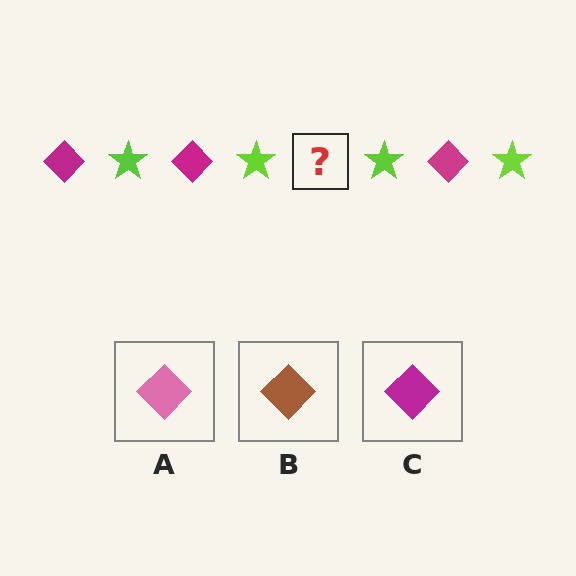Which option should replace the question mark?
Option C.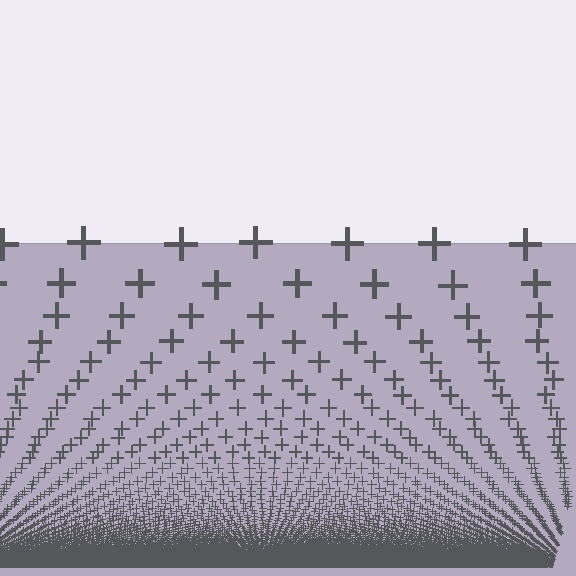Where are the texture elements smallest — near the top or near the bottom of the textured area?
Near the bottom.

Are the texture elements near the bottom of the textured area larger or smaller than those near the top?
Smaller. The gradient is inverted — elements near the bottom are smaller and denser.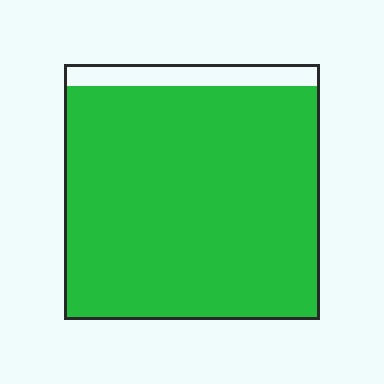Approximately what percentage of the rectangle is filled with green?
Approximately 90%.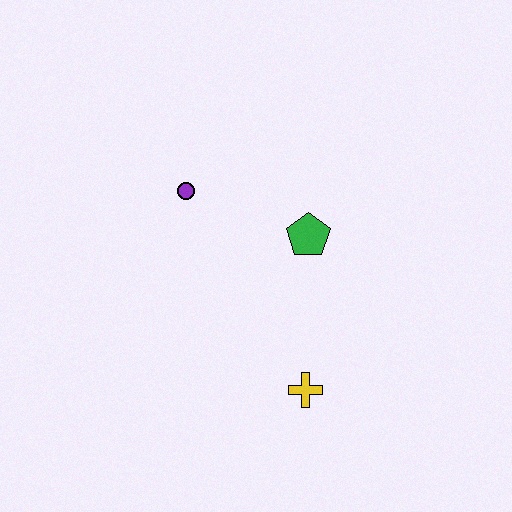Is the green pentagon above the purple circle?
No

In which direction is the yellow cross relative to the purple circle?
The yellow cross is below the purple circle.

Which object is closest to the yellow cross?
The green pentagon is closest to the yellow cross.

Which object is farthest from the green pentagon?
The yellow cross is farthest from the green pentagon.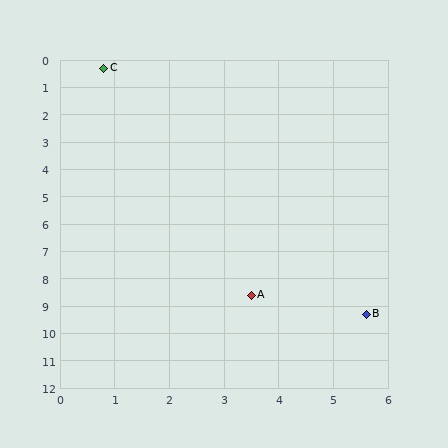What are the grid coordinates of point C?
Point C is at approximately (0.8, 0.3).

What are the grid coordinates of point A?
Point A is at approximately (3.5, 8.6).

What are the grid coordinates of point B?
Point B is at approximately (5.6, 9.3).